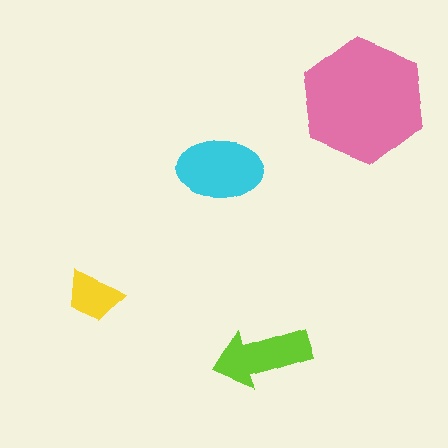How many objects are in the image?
There are 4 objects in the image.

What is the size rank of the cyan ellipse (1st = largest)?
2nd.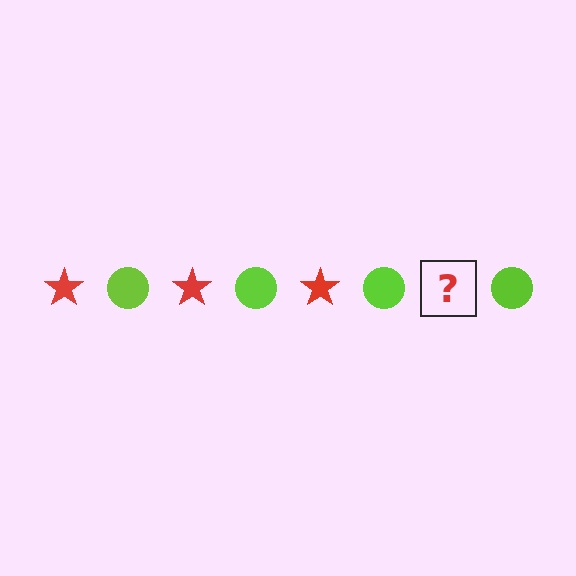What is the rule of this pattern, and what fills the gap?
The rule is that the pattern alternates between red star and lime circle. The gap should be filled with a red star.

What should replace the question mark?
The question mark should be replaced with a red star.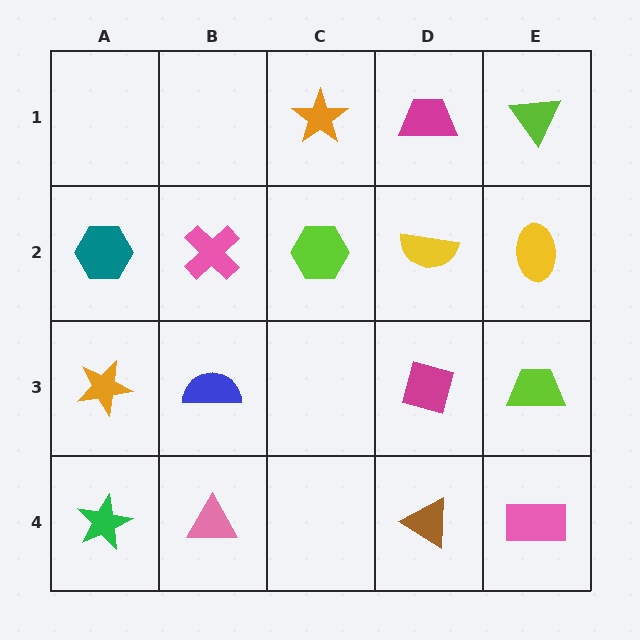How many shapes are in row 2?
5 shapes.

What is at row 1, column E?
A lime triangle.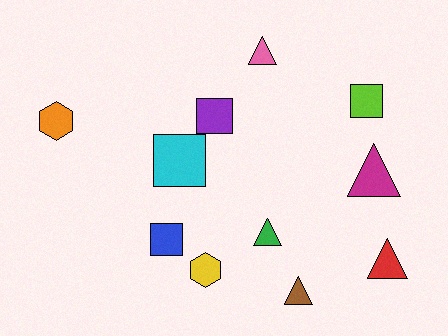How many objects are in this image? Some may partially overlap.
There are 11 objects.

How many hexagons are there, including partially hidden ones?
There are 2 hexagons.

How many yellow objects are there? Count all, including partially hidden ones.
There is 1 yellow object.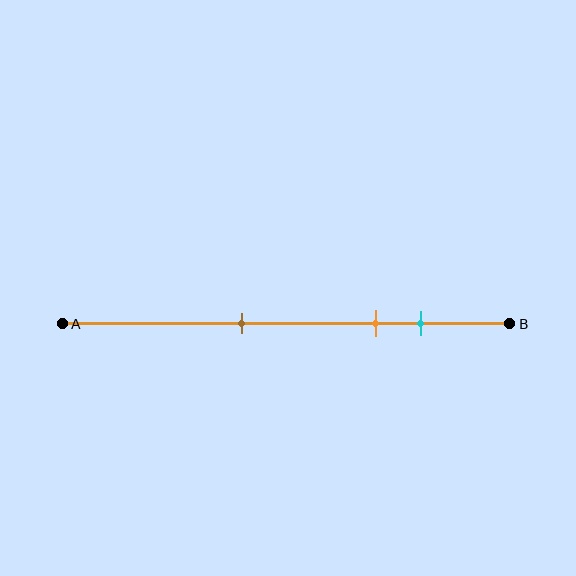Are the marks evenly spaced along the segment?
No, the marks are not evenly spaced.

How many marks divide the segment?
There are 3 marks dividing the segment.